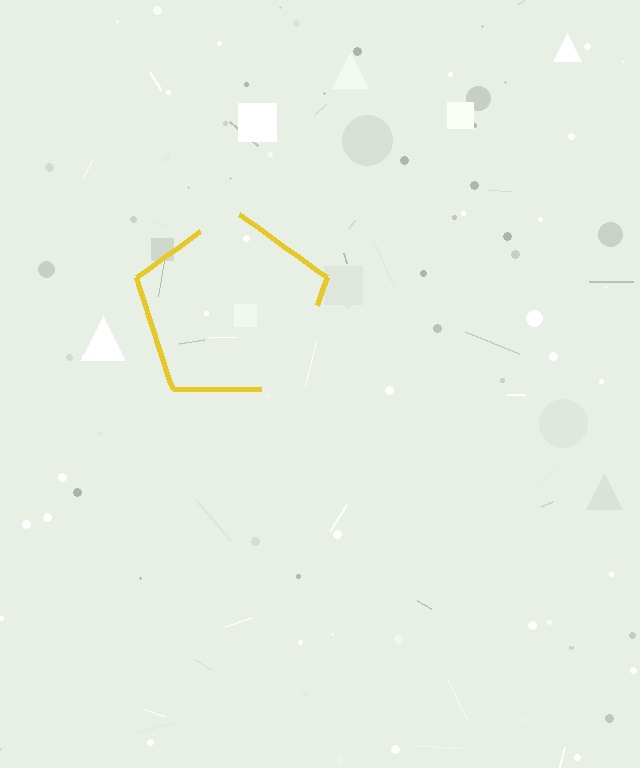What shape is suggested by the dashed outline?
The dashed outline suggests a pentagon.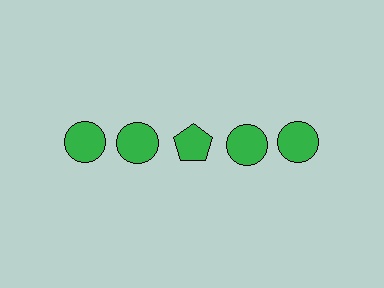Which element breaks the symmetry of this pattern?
The green pentagon in the top row, center column breaks the symmetry. All other shapes are green circles.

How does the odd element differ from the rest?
It has a different shape: pentagon instead of circle.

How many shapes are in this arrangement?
There are 5 shapes arranged in a grid pattern.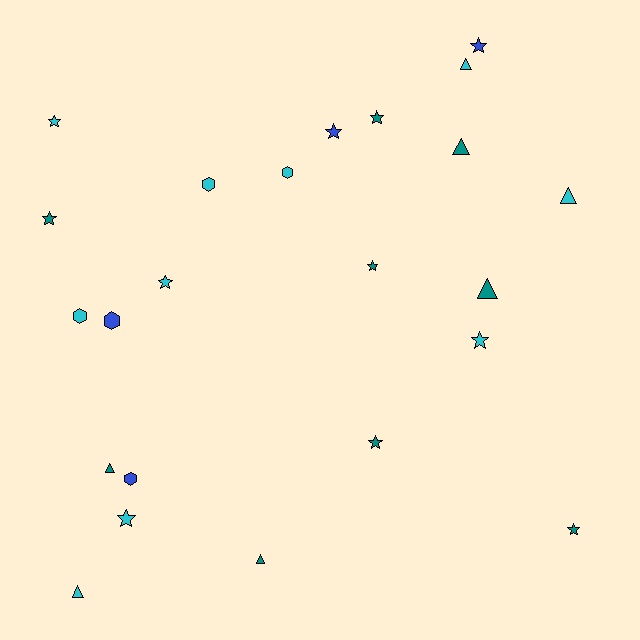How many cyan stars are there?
There are 4 cyan stars.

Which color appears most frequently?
Cyan, with 10 objects.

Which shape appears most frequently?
Star, with 11 objects.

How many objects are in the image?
There are 23 objects.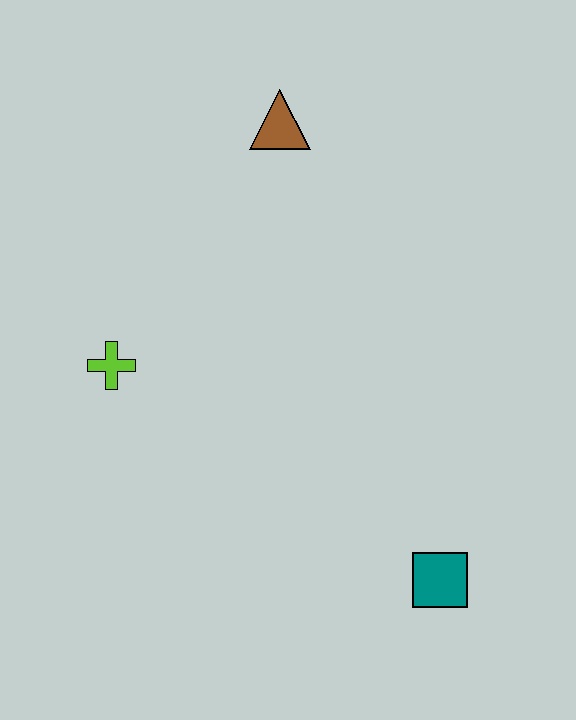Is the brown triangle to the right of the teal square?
No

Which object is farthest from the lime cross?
The teal square is farthest from the lime cross.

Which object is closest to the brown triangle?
The lime cross is closest to the brown triangle.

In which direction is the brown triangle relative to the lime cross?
The brown triangle is above the lime cross.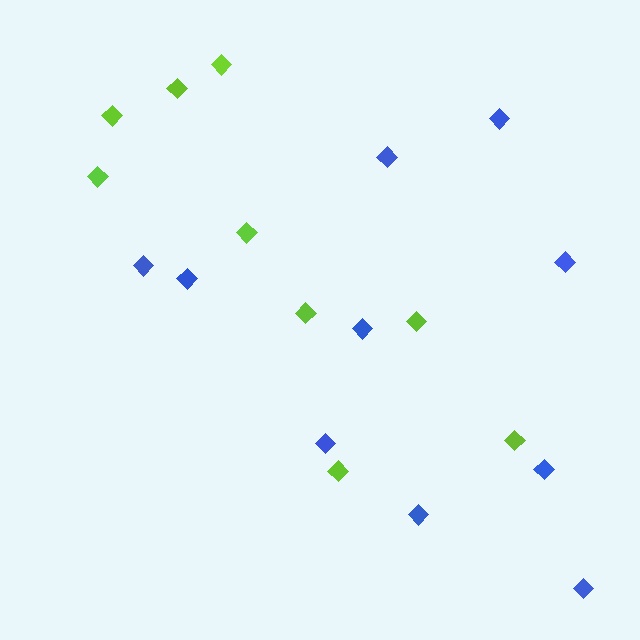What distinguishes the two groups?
There are 2 groups: one group of blue diamonds (10) and one group of lime diamonds (9).